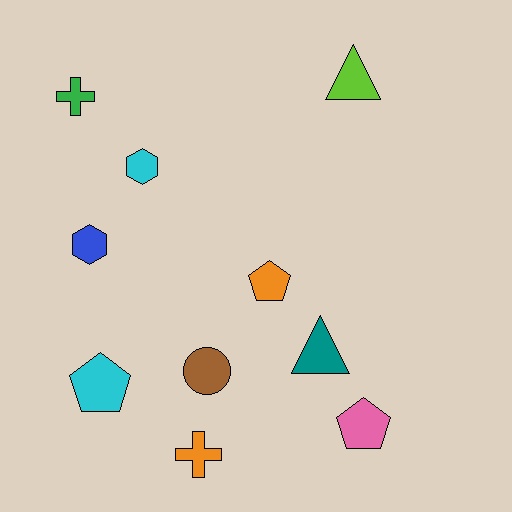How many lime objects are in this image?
There is 1 lime object.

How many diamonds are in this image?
There are no diamonds.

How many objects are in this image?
There are 10 objects.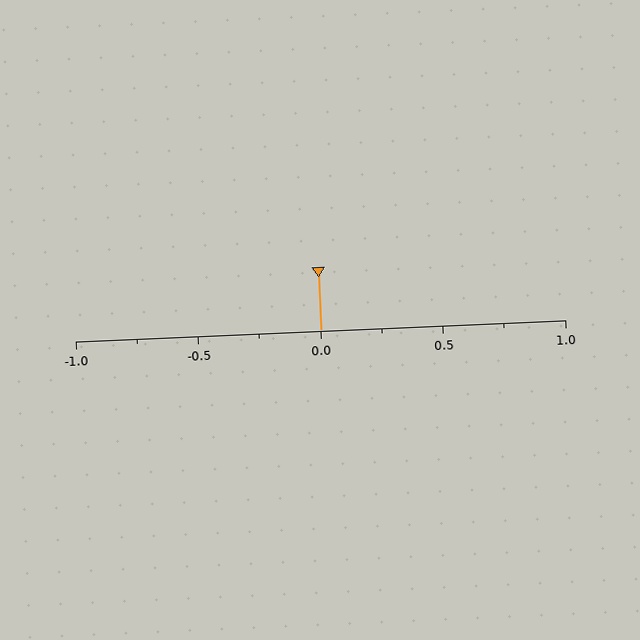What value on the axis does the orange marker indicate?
The marker indicates approximately 0.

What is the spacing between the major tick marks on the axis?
The major ticks are spaced 0.5 apart.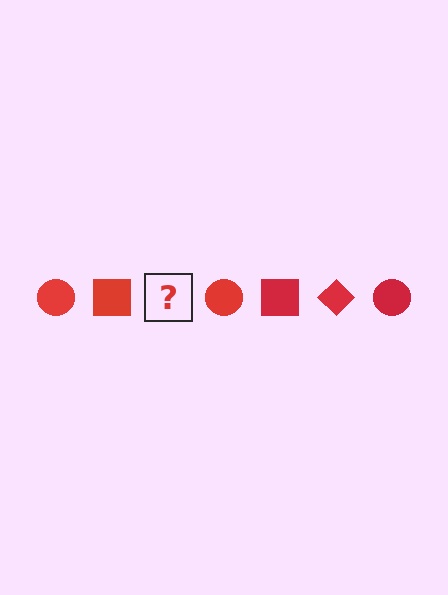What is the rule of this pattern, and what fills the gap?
The rule is that the pattern cycles through circle, square, diamond shapes in red. The gap should be filled with a red diamond.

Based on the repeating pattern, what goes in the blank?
The blank should be a red diamond.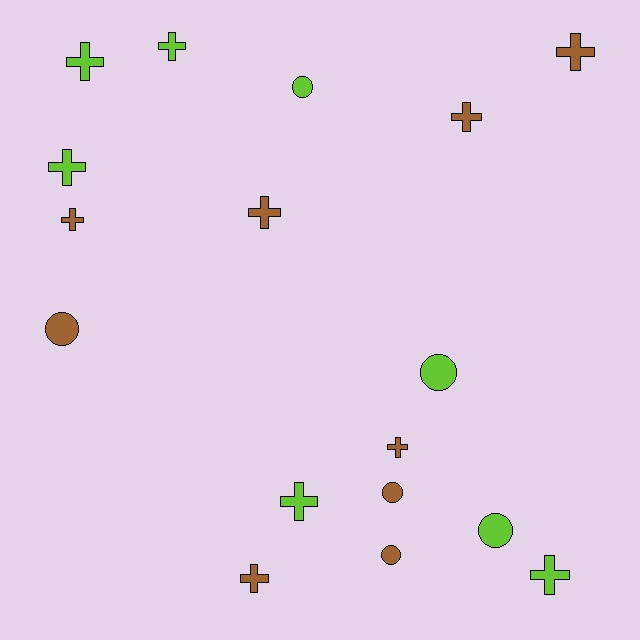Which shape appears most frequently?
Cross, with 11 objects.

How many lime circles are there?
There are 3 lime circles.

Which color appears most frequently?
Brown, with 9 objects.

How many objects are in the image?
There are 17 objects.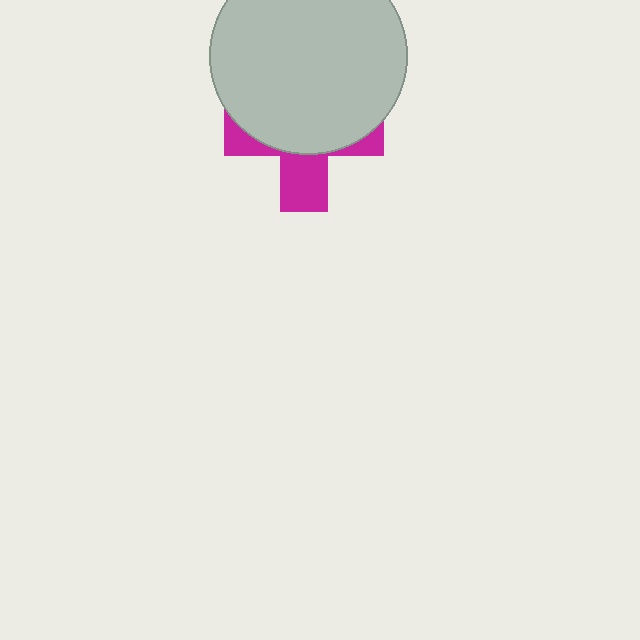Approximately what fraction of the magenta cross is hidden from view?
Roughly 64% of the magenta cross is hidden behind the light gray circle.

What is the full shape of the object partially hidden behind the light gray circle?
The partially hidden object is a magenta cross.